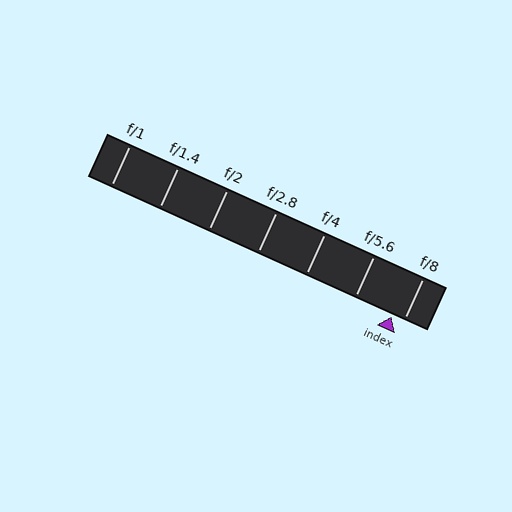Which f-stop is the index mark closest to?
The index mark is closest to f/8.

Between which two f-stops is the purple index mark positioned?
The index mark is between f/5.6 and f/8.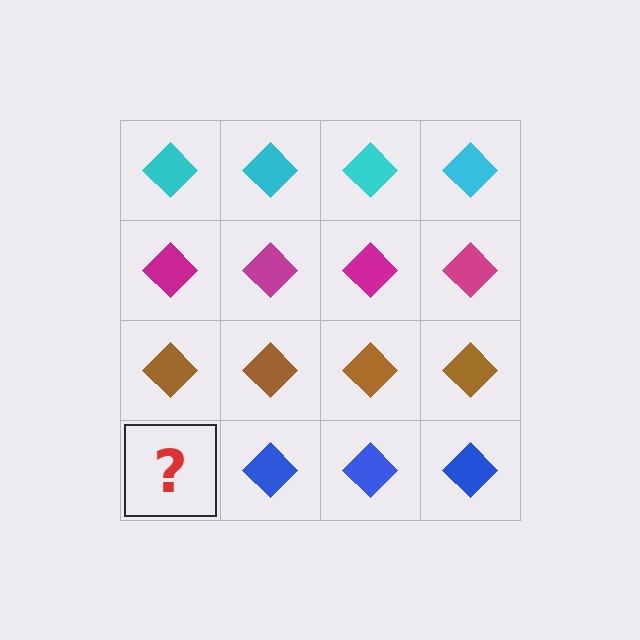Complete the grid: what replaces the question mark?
The question mark should be replaced with a blue diamond.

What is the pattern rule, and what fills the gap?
The rule is that each row has a consistent color. The gap should be filled with a blue diamond.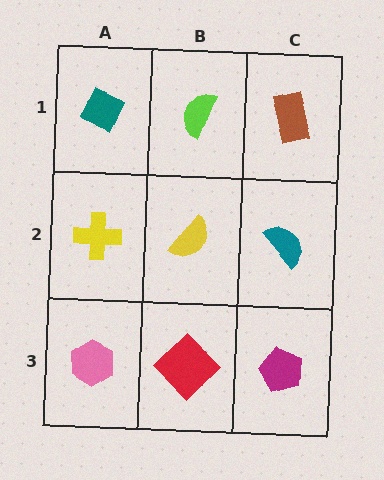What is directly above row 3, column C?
A teal semicircle.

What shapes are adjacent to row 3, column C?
A teal semicircle (row 2, column C), a red diamond (row 3, column B).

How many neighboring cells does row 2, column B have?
4.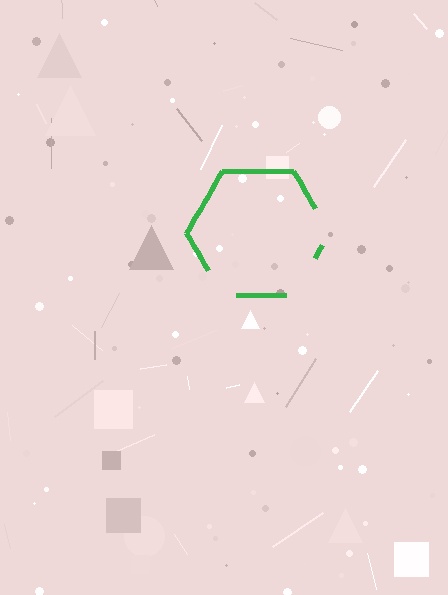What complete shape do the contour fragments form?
The contour fragments form a hexagon.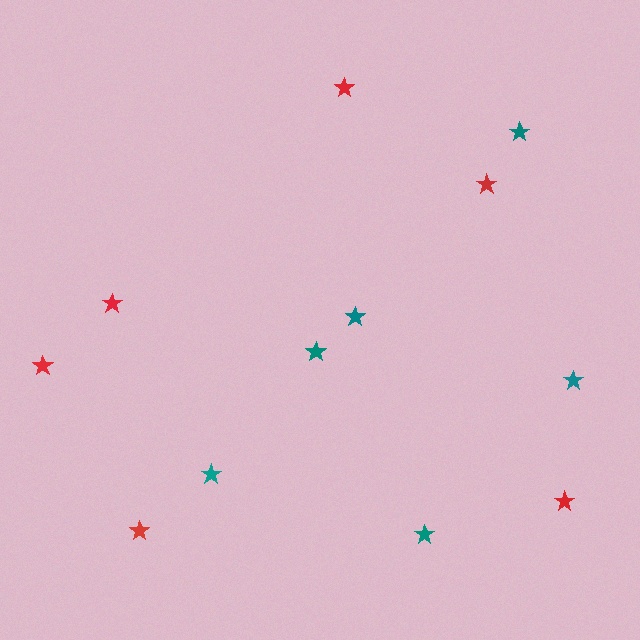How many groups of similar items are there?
There are 2 groups: one group of red stars (6) and one group of teal stars (6).